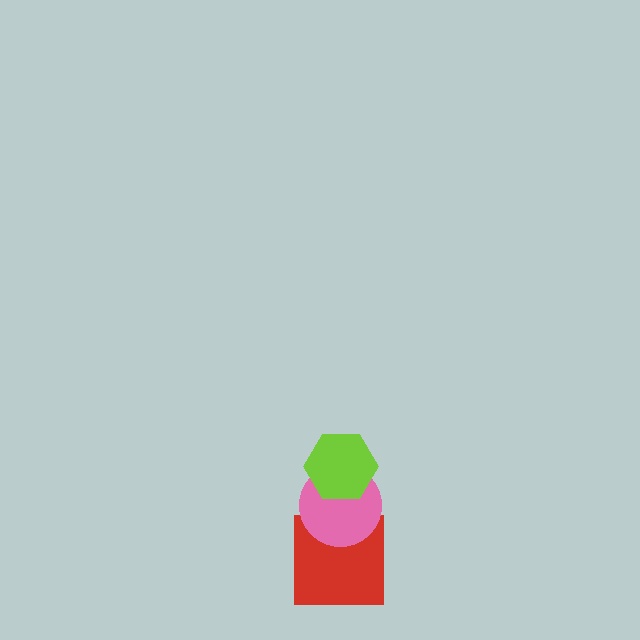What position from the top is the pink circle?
The pink circle is 2nd from the top.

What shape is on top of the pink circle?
The lime hexagon is on top of the pink circle.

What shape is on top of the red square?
The pink circle is on top of the red square.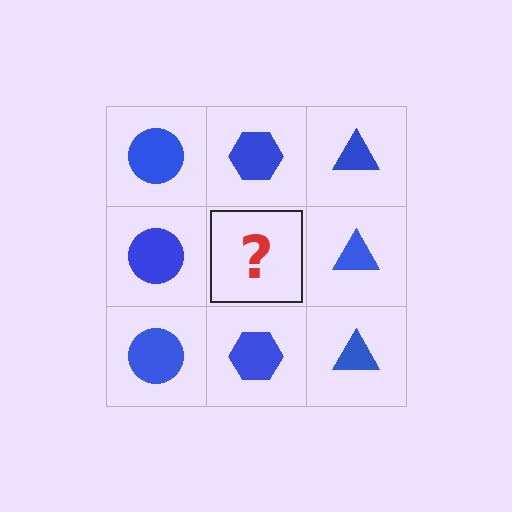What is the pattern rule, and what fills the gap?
The rule is that each column has a consistent shape. The gap should be filled with a blue hexagon.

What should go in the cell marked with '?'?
The missing cell should contain a blue hexagon.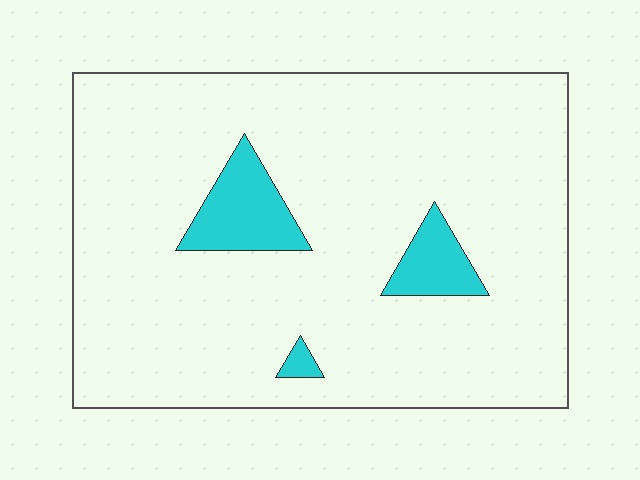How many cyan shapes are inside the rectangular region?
3.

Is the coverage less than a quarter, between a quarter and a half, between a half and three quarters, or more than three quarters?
Less than a quarter.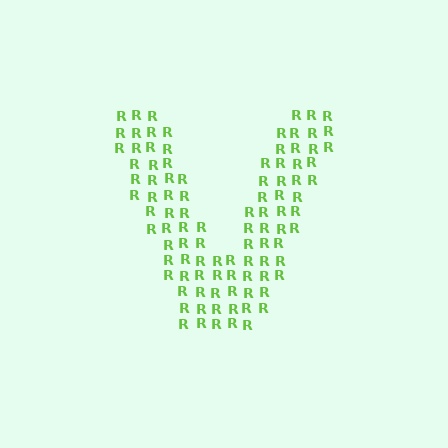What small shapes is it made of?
It is made of small letter R's.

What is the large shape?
The large shape is the letter V.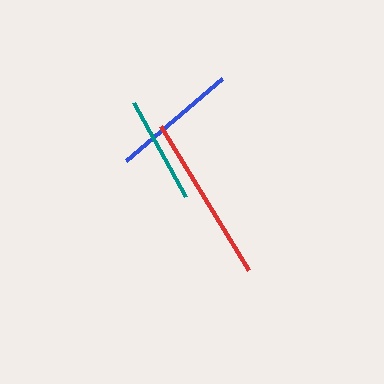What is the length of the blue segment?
The blue segment is approximately 126 pixels long.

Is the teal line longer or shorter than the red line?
The red line is longer than the teal line.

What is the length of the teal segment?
The teal segment is approximately 107 pixels long.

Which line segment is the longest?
The red line is the longest at approximately 169 pixels.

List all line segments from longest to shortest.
From longest to shortest: red, blue, teal.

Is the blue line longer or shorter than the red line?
The red line is longer than the blue line.